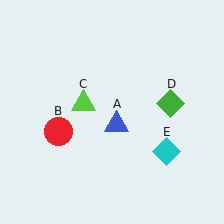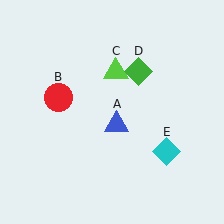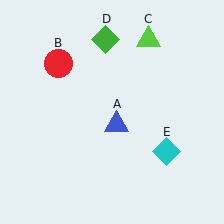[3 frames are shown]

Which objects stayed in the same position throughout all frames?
Blue triangle (object A) and cyan diamond (object E) remained stationary.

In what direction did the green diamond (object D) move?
The green diamond (object D) moved up and to the left.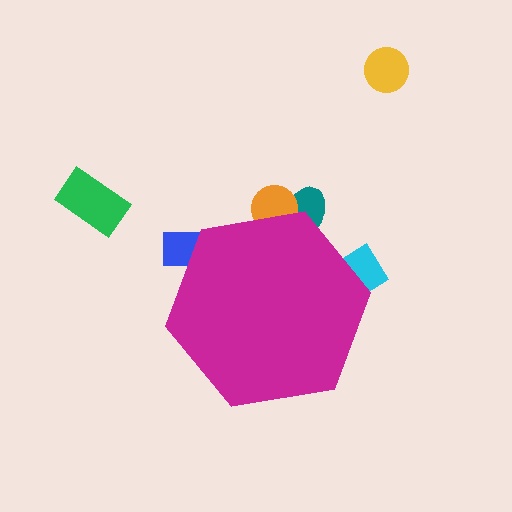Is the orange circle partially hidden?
Yes, the orange circle is partially hidden behind the magenta hexagon.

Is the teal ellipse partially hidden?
Yes, the teal ellipse is partially hidden behind the magenta hexagon.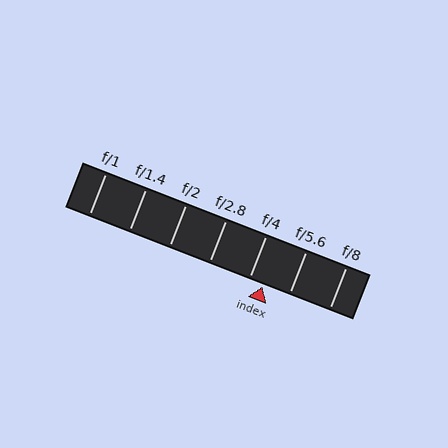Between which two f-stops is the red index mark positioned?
The index mark is between f/4 and f/5.6.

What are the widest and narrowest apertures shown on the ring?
The widest aperture shown is f/1 and the narrowest is f/8.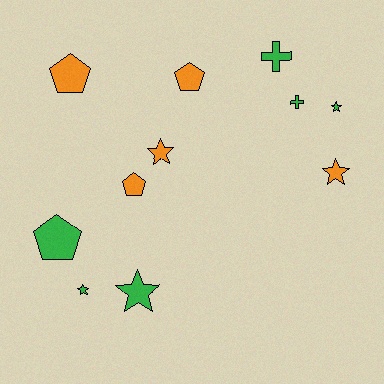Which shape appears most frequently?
Star, with 5 objects.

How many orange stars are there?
There are 2 orange stars.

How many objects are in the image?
There are 11 objects.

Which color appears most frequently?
Green, with 6 objects.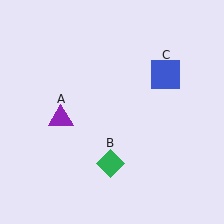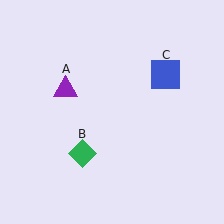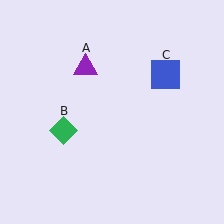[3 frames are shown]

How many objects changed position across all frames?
2 objects changed position: purple triangle (object A), green diamond (object B).